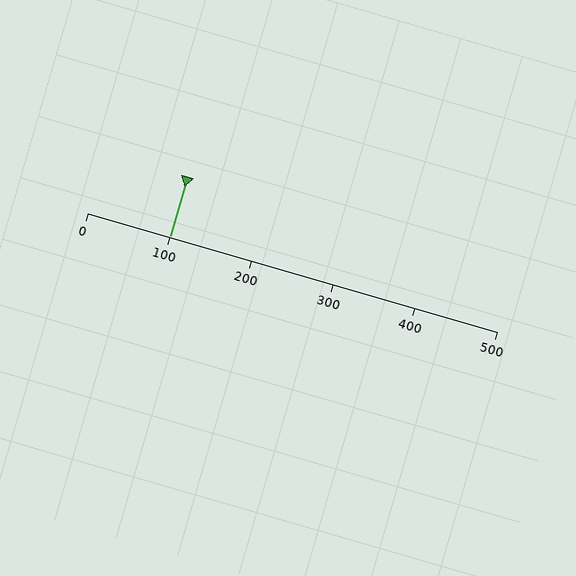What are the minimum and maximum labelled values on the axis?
The axis runs from 0 to 500.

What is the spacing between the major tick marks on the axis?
The major ticks are spaced 100 apart.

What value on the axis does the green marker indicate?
The marker indicates approximately 100.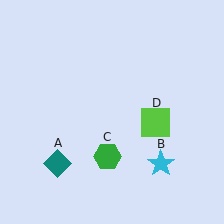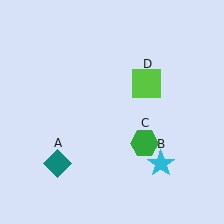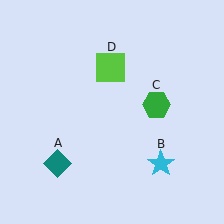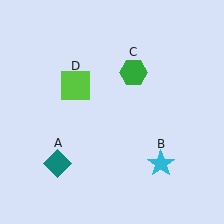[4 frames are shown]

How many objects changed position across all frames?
2 objects changed position: green hexagon (object C), lime square (object D).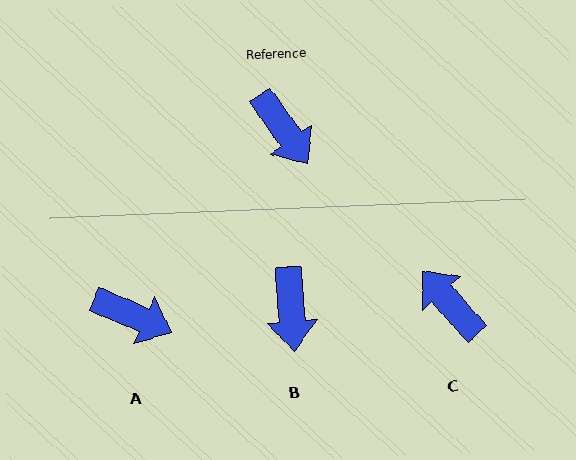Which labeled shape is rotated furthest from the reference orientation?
C, about 174 degrees away.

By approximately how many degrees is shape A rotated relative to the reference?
Approximately 32 degrees counter-clockwise.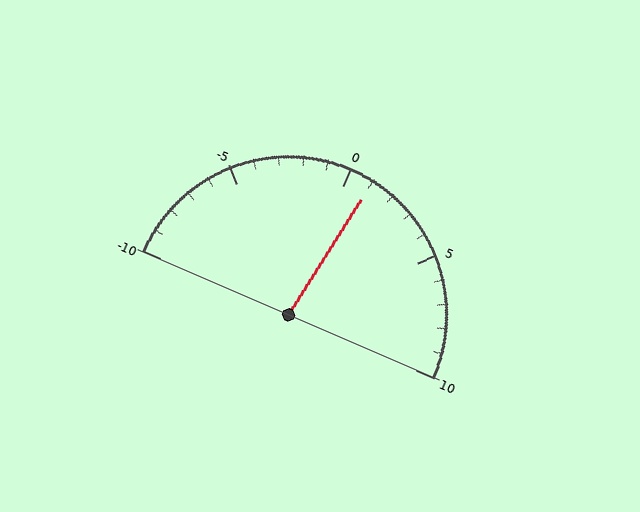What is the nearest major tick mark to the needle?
The nearest major tick mark is 0.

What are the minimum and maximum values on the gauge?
The gauge ranges from -10 to 10.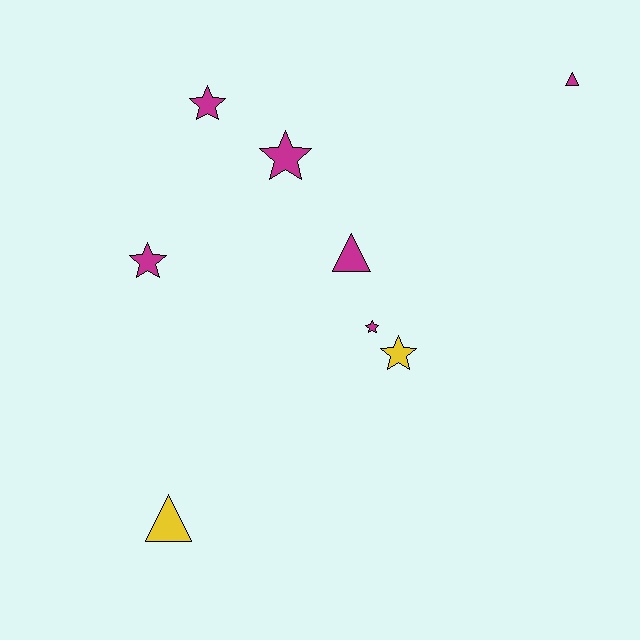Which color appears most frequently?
Magenta, with 6 objects.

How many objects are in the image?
There are 8 objects.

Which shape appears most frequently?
Star, with 5 objects.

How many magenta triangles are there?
There are 2 magenta triangles.